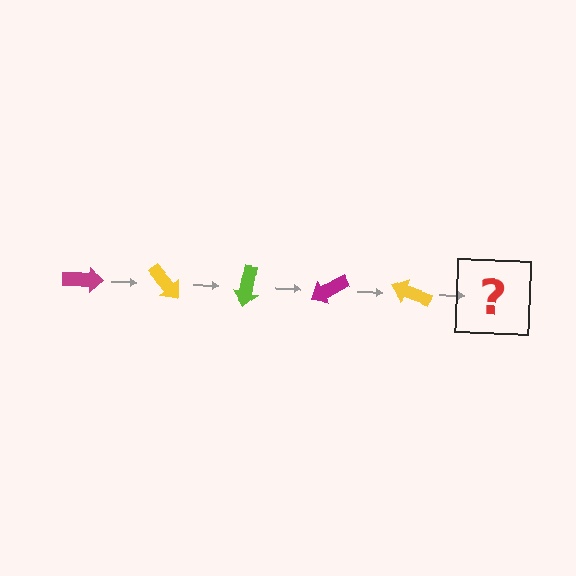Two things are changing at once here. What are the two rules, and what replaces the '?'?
The two rules are that it rotates 50 degrees each step and the color cycles through magenta, yellow, and lime. The '?' should be a lime arrow, rotated 250 degrees from the start.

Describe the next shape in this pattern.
It should be a lime arrow, rotated 250 degrees from the start.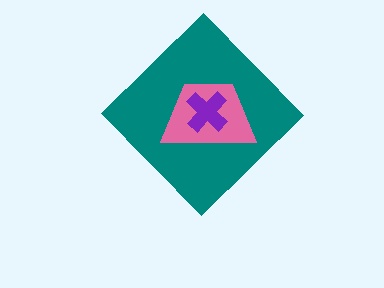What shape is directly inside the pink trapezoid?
The purple cross.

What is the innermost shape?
The purple cross.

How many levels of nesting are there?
3.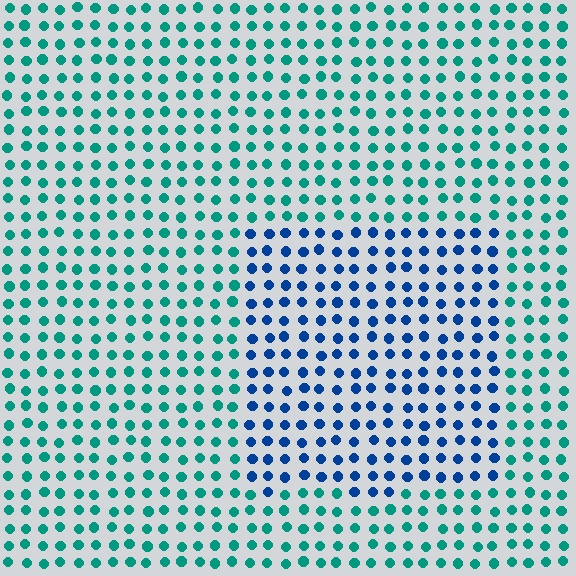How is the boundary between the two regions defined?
The boundary is defined purely by a slight shift in hue (about 46 degrees). Spacing, size, and orientation are identical on both sides.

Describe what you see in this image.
The image is filled with small teal elements in a uniform arrangement. A rectangle-shaped region is visible where the elements are tinted to a slightly different hue, forming a subtle color boundary.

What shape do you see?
I see a rectangle.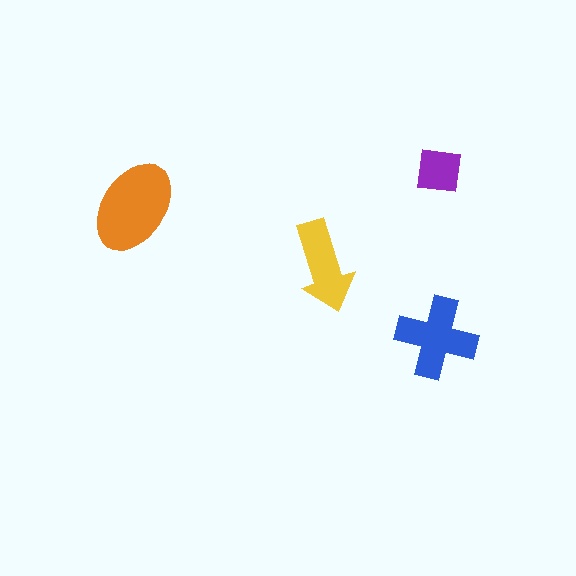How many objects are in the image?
There are 4 objects in the image.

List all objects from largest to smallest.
The orange ellipse, the blue cross, the yellow arrow, the purple square.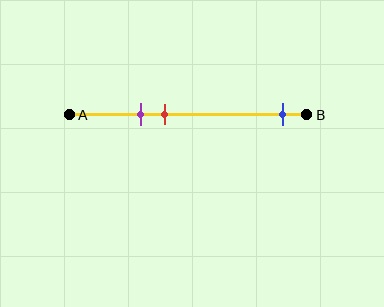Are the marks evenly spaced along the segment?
No, the marks are not evenly spaced.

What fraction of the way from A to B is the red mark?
The red mark is approximately 40% (0.4) of the way from A to B.